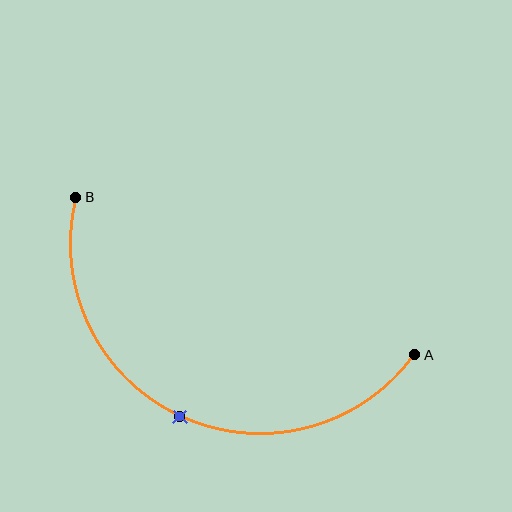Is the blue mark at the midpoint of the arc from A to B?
Yes. The blue mark lies on the arc at equal arc-length from both A and B — it is the arc midpoint.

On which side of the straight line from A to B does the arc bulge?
The arc bulges below the straight line connecting A and B.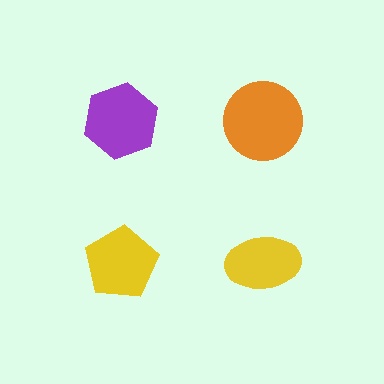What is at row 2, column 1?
A yellow pentagon.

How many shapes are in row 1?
2 shapes.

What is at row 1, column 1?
A purple hexagon.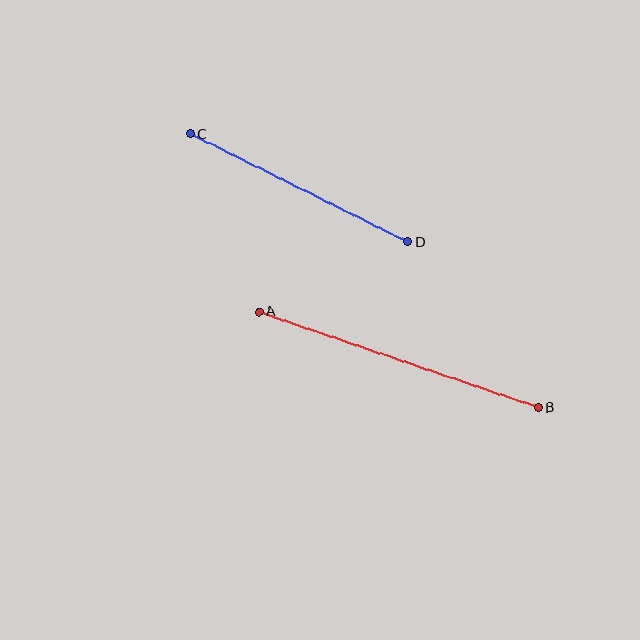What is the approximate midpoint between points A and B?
The midpoint is at approximately (398, 360) pixels.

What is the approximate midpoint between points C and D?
The midpoint is at approximately (299, 188) pixels.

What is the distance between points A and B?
The distance is approximately 295 pixels.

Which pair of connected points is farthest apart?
Points A and B are farthest apart.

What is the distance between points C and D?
The distance is approximately 242 pixels.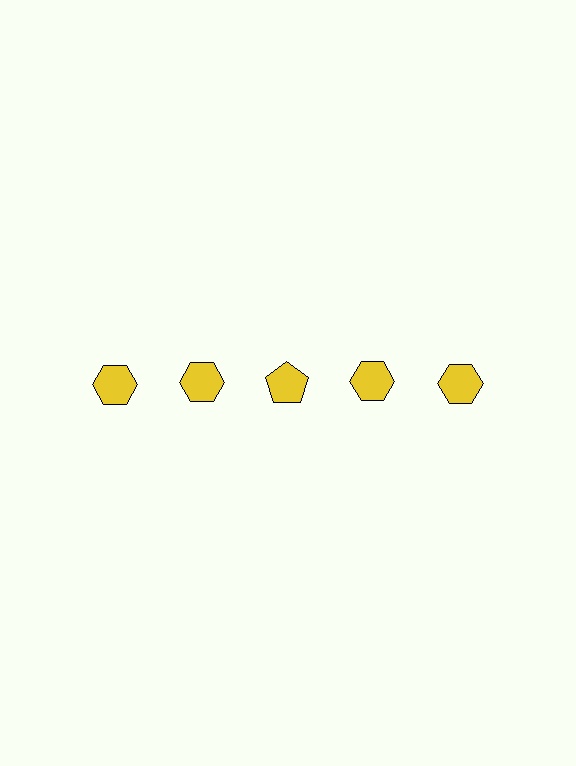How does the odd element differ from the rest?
It has a different shape: pentagon instead of hexagon.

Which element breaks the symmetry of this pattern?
The yellow pentagon in the top row, center column breaks the symmetry. All other shapes are yellow hexagons.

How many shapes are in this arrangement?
There are 5 shapes arranged in a grid pattern.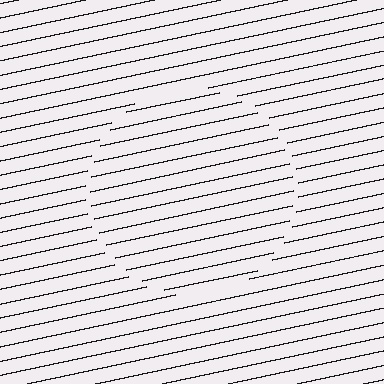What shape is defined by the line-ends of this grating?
An illusory circle. The interior of the shape contains the same grating, shifted by half a period — the contour is defined by the phase discontinuity where line-ends from the inner and outer gratings abut.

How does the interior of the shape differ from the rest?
The interior of the shape contains the same grating, shifted by half a period — the contour is defined by the phase discontinuity where line-ends from the inner and outer gratings abut.